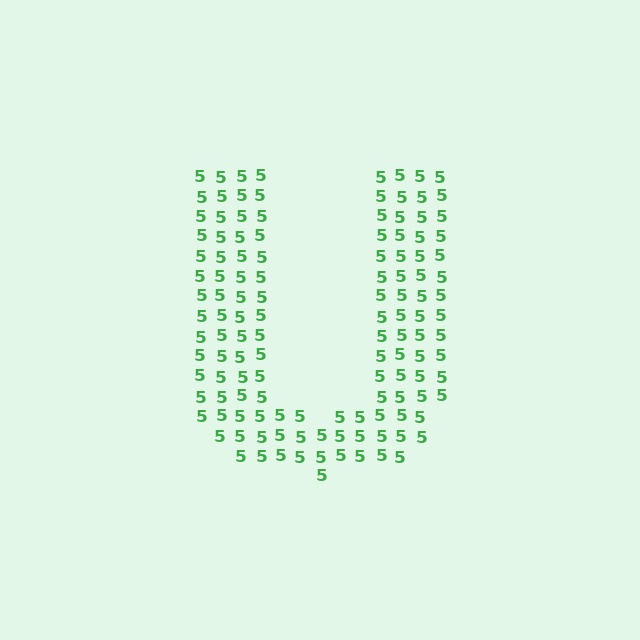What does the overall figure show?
The overall figure shows the letter U.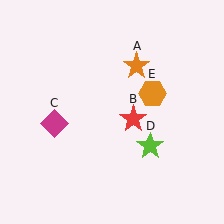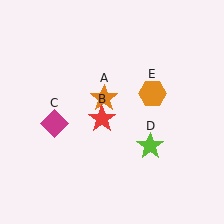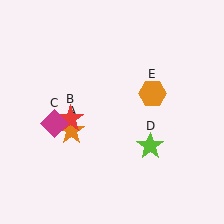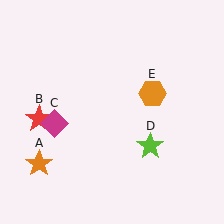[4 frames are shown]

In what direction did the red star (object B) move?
The red star (object B) moved left.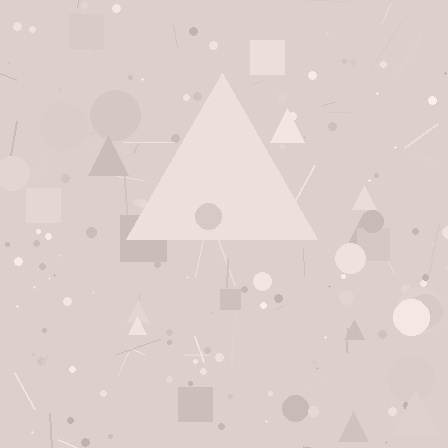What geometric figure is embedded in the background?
A triangle is embedded in the background.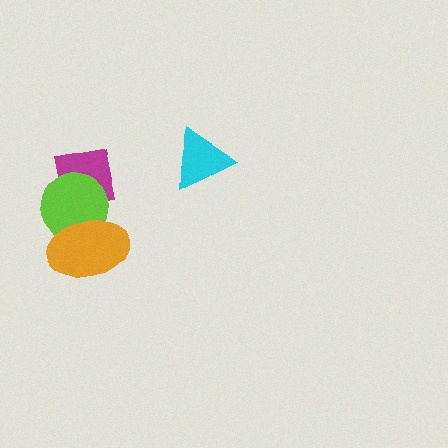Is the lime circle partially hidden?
Yes, it is partially covered by another shape.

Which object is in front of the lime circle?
The orange ellipse is in front of the lime circle.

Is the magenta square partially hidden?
Yes, it is partially covered by another shape.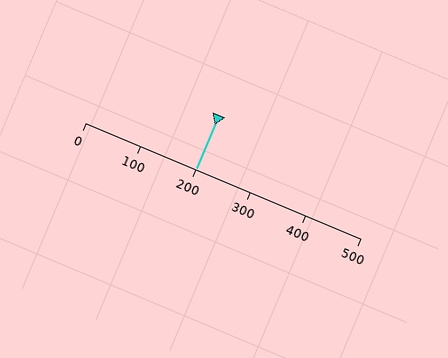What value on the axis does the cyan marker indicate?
The marker indicates approximately 200.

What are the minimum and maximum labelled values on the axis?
The axis runs from 0 to 500.